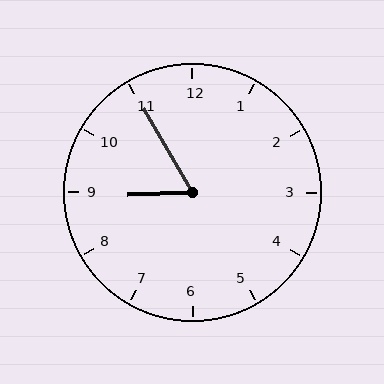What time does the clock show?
8:55.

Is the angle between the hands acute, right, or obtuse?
It is acute.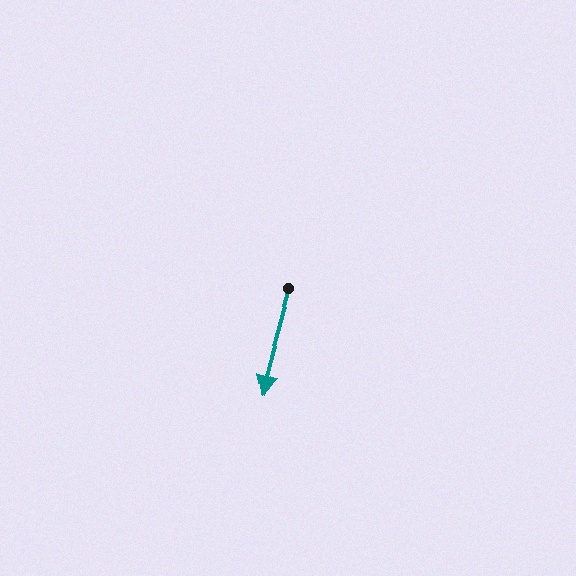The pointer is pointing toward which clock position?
Roughly 6 o'clock.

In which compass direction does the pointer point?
South.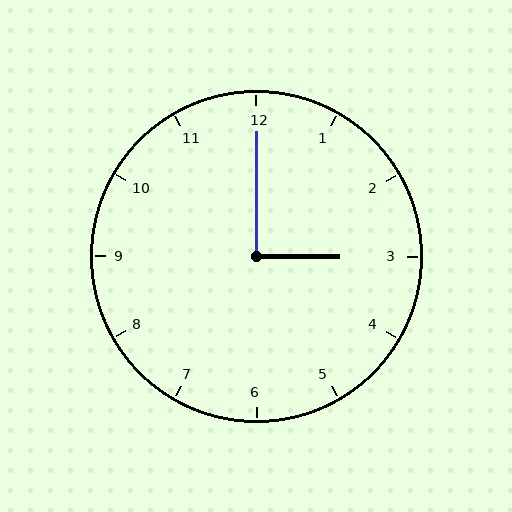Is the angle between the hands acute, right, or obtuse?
It is right.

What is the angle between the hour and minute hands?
Approximately 90 degrees.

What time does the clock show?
3:00.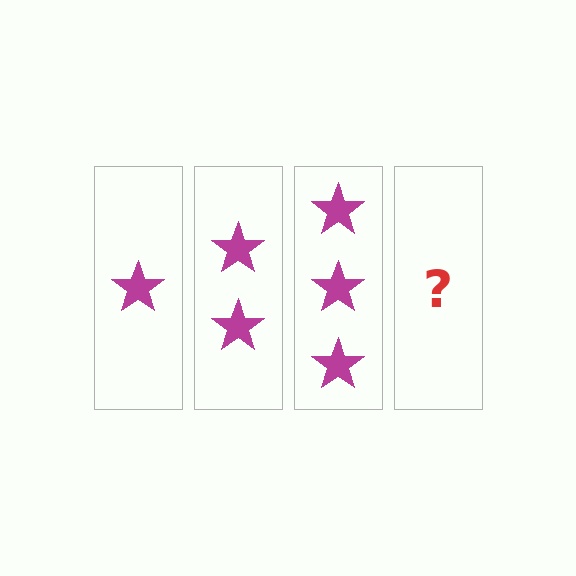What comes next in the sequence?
The next element should be 4 stars.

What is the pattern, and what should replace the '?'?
The pattern is that each step adds one more star. The '?' should be 4 stars.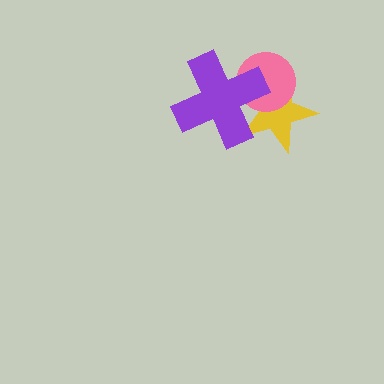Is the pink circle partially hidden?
Yes, it is partially covered by another shape.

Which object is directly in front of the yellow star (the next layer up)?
The pink circle is directly in front of the yellow star.